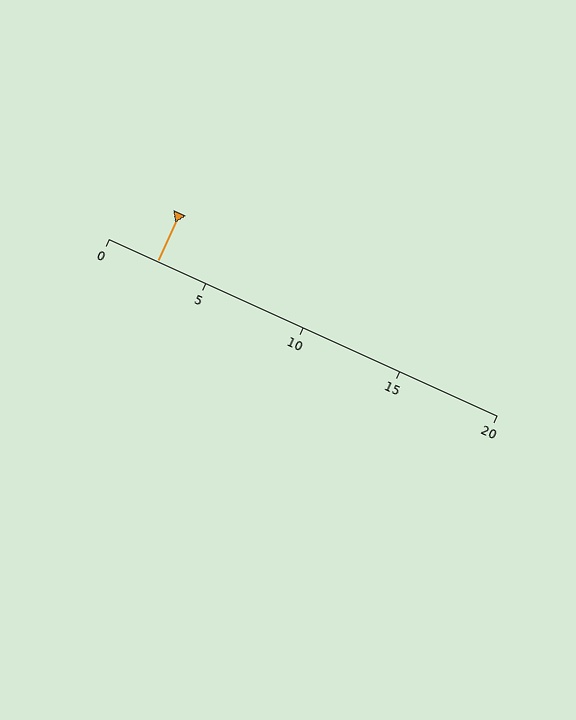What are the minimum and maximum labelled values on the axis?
The axis runs from 0 to 20.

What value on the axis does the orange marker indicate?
The marker indicates approximately 2.5.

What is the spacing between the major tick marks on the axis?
The major ticks are spaced 5 apart.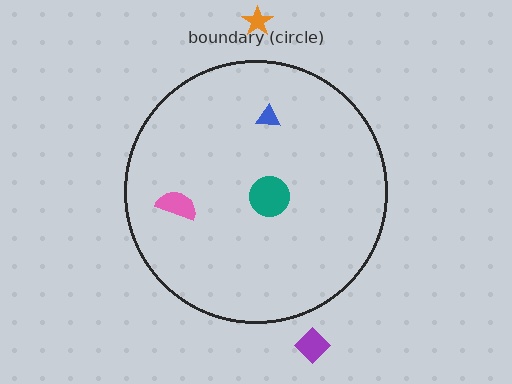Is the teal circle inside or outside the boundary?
Inside.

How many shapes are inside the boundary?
3 inside, 2 outside.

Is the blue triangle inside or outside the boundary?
Inside.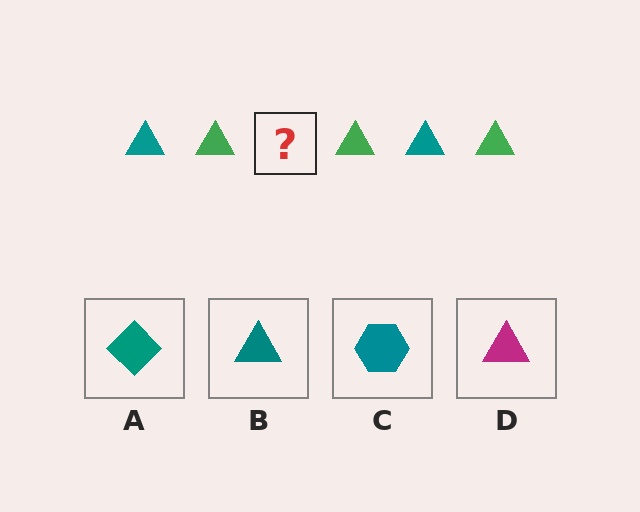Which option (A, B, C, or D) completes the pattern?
B.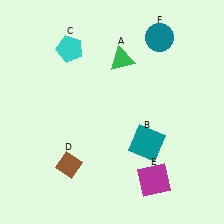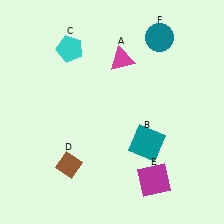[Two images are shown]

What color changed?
The triangle (A) changed from green in Image 1 to magenta in Image 2.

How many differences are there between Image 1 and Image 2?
There is 1 difference between the two images.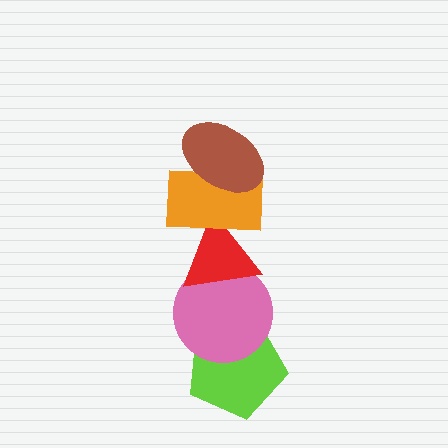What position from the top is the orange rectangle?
The orange rectangle is 2nd from the top.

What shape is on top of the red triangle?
The orange rectangle is on top of the red triangle.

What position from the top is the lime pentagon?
The lime pentagon is 5th from the top.